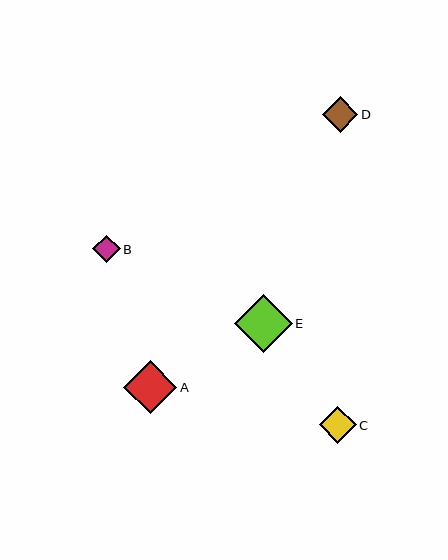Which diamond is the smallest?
Diamond B is the smallest with a size of approximately 28 pixels.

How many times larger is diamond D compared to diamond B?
Diamond D is approximately 1.3 times the size of diamond B.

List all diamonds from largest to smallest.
From largest to smallest: E, A, C, D, B.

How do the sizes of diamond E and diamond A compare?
Diamond E and diamond A are approximately the same size.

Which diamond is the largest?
Diamond E is the largest with a size of approximately 58 pixels.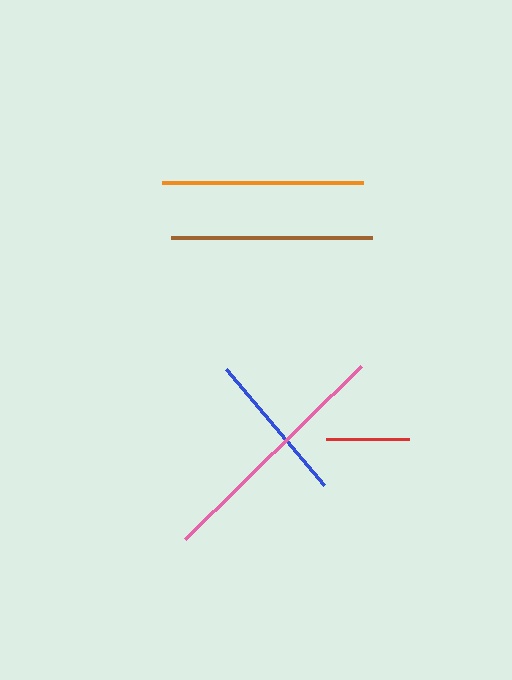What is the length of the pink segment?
The pink segment is approximately 247 pixels long.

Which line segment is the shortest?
The red line is the shortest at approximately 83 pixels.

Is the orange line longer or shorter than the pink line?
The pink line is longer than the orange line.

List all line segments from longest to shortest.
From longest to shortest: pink, orange, brown, blue, red.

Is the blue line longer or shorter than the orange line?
The orange line is longer than the blue line.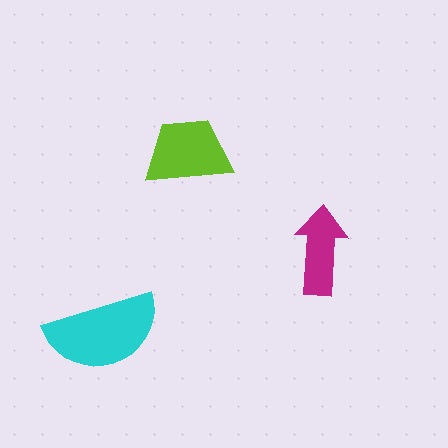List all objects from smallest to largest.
The magenta arrow, the lime trapezoid, the cyan semicircle.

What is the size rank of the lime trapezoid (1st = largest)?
2nd.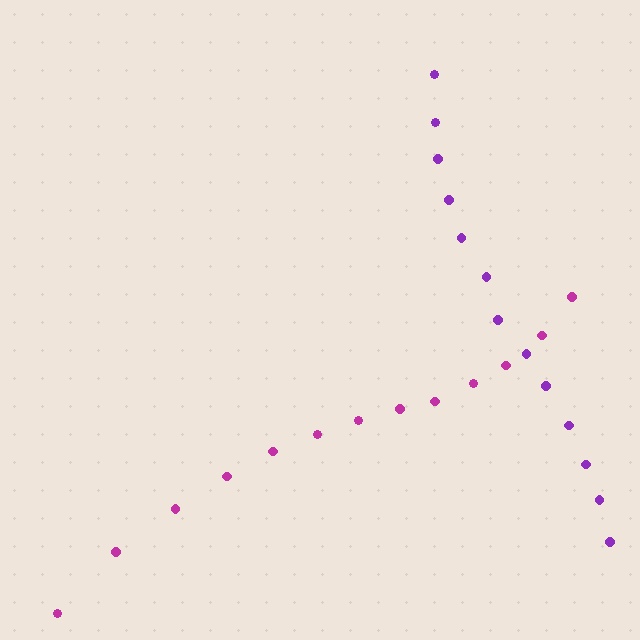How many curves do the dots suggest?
There are 2 distinct paths.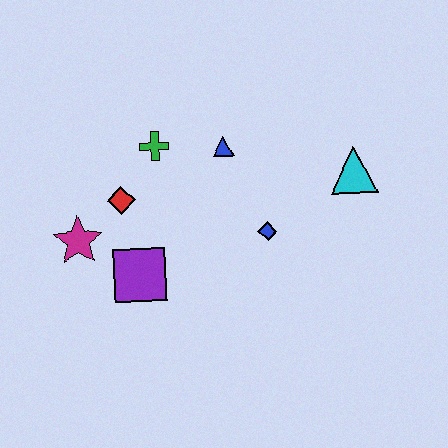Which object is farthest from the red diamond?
The cyan triangle is farthest from the red diamond.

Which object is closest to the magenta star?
The red diamond is closest to the magenta star.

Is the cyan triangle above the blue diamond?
Yes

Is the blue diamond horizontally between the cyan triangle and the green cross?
Yes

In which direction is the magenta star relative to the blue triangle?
The magenta star is to the left of the blue triangle.